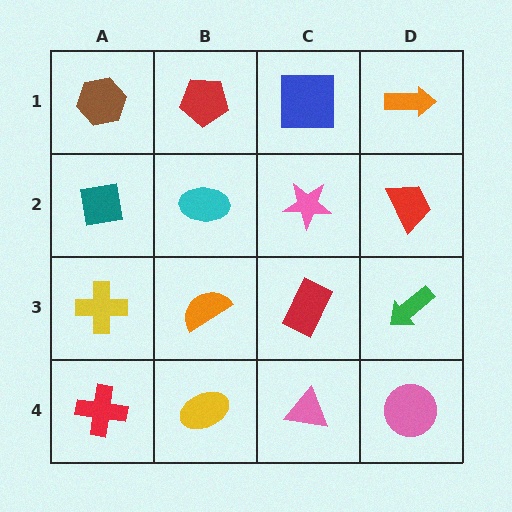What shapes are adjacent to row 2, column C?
A blue square (row 1, column C), a red rectangle (row 3, column C), a cyan ellipse (row 2, column B), a red trapezoid (row 2, column D).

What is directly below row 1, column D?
A red trapezoid.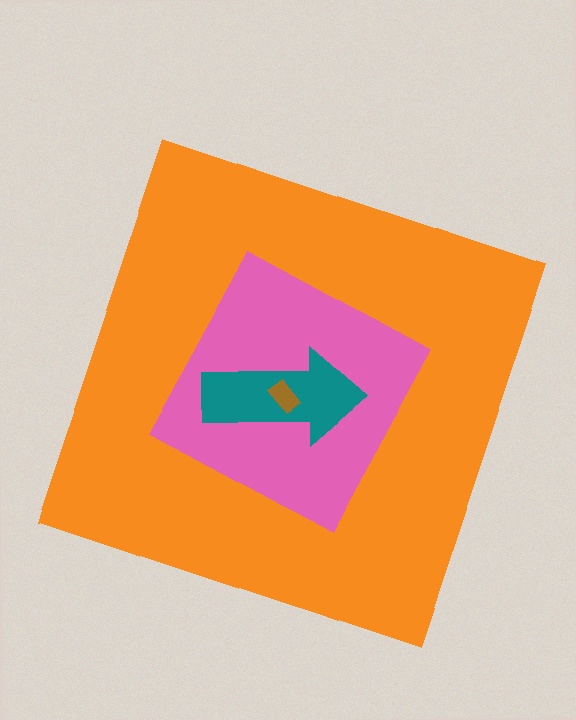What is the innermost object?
The brown rectangle.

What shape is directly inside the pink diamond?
The teal arrow.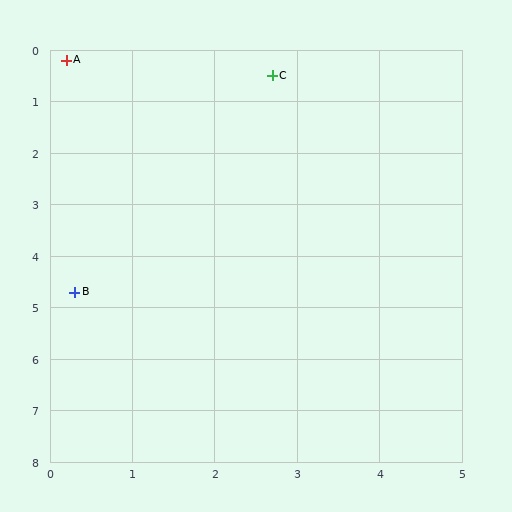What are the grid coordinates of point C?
Point C is at approximately (2.7, 0.5).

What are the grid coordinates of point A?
Point A is at approximately (0.2, 0.2).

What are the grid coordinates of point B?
Point B is at approximately (0.3, 4.7).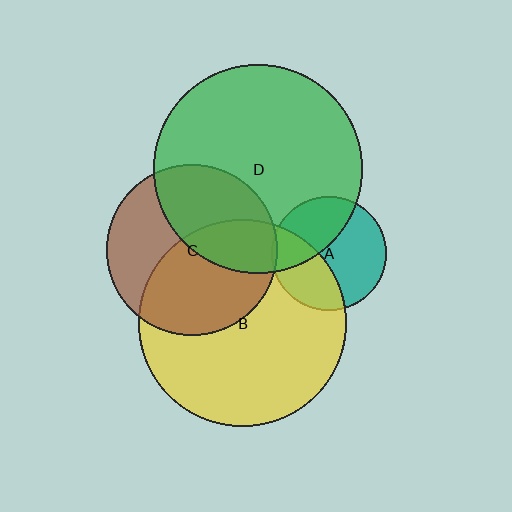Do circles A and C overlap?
Yes.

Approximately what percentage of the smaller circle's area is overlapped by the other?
Approximately 5%.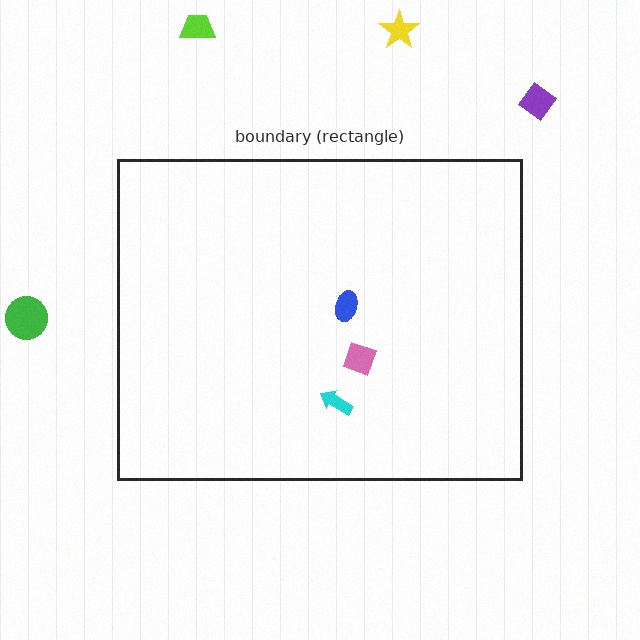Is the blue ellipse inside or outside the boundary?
Inside.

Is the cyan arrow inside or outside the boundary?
Inside.